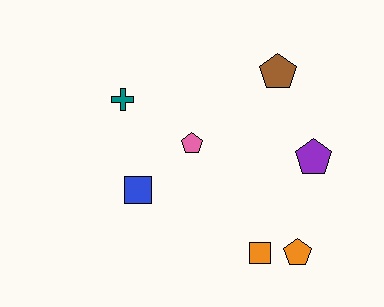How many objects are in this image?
There are 7 objects.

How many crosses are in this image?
There is 1 cross.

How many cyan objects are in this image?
There are no cyan objects.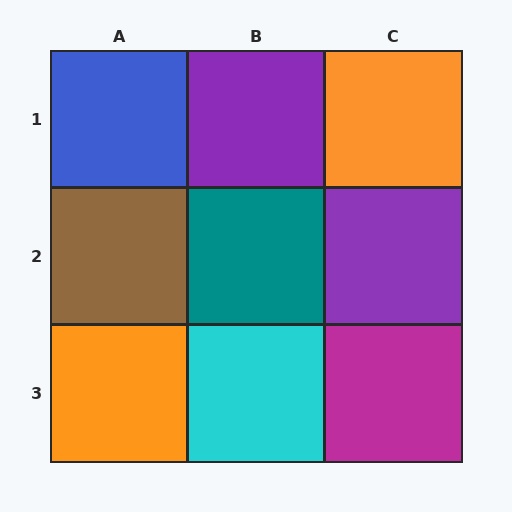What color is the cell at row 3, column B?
Cyan.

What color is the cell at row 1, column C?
Orange.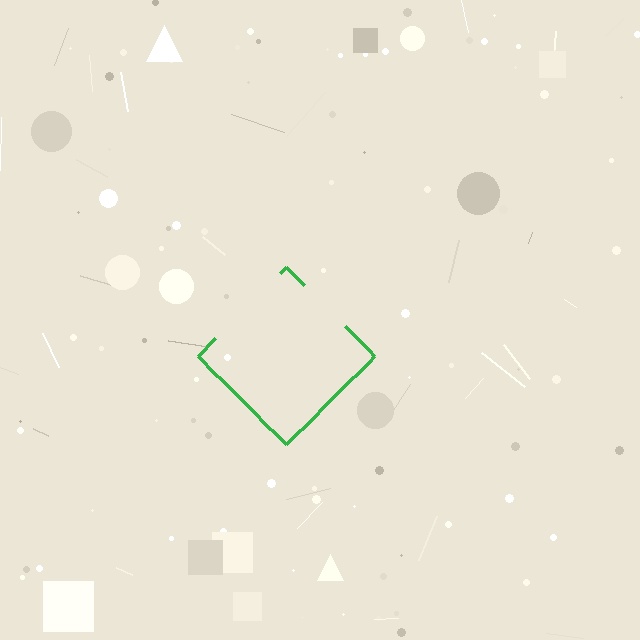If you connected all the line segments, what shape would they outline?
They would outline a diamond.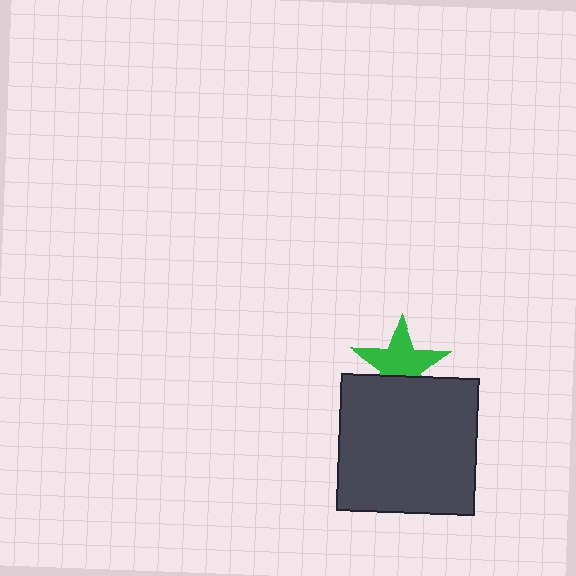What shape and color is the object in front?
The object in front is a dark gray square.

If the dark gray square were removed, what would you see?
You would see the complete green star.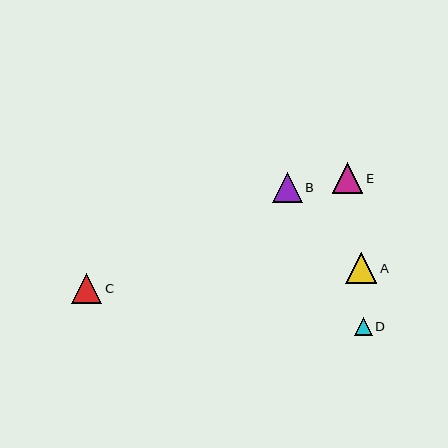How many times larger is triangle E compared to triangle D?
Triangle E is approximately 1.7 times the size of triangle D.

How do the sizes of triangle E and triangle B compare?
Triangle E and triangle B are approximately the same size.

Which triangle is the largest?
Triangle A is the largest with a size of approximately 31 pixels.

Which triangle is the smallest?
Triangle D is the smallest with a size of approximately 18 pixels.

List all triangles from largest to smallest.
From largest to smallest: A, E, C, B, D.